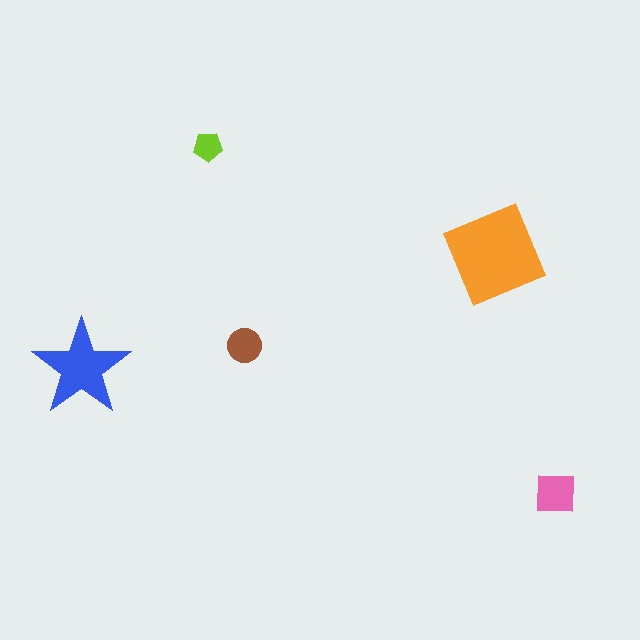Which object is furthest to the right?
The pink square is rightmost.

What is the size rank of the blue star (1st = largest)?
2nd.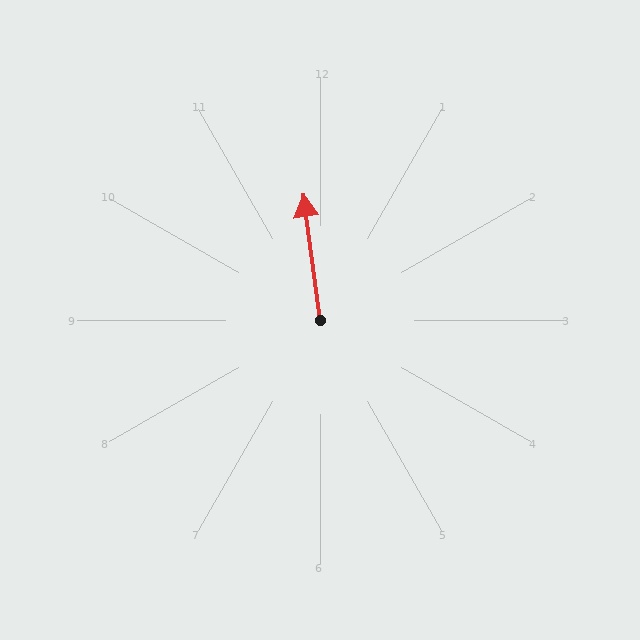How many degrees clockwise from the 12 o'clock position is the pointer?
Approximately 352 degrees.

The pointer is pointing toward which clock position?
Roughly 12 o'clock.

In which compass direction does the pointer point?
North.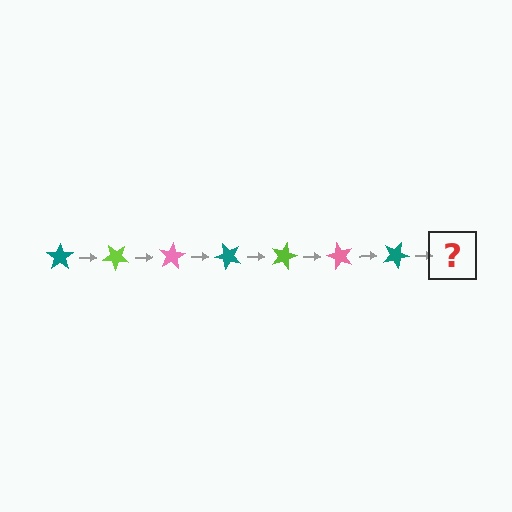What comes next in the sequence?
The next element should be a lime star, rotated 280 degrees from the start.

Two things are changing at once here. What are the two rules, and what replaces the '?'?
The two rules are that it rotates 40 degrees each step and the color cycles through teal, lime, and pink. The '?' should be a lime star, rotated 280 degrees from the start.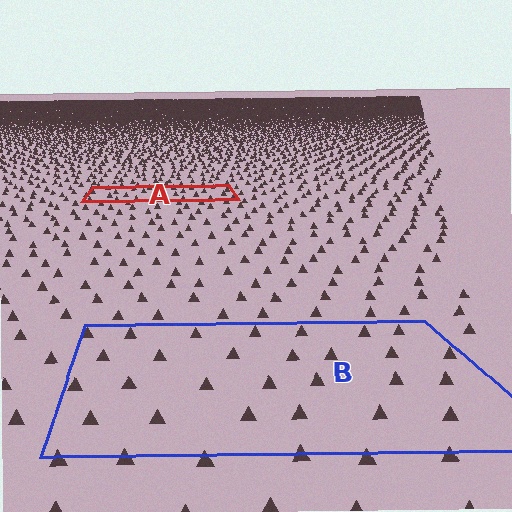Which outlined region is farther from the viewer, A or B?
Region A is farther from the viewer — the texture elements inside it appear smaller and more densely packed.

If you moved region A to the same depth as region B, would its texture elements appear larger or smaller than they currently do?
They would appear larger. At a closer depth, the same texture elements are projected at a bigger on-screen size.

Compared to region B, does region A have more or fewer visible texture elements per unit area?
Region A has more texture elements per unit area — they are packed more densely because it is farther away.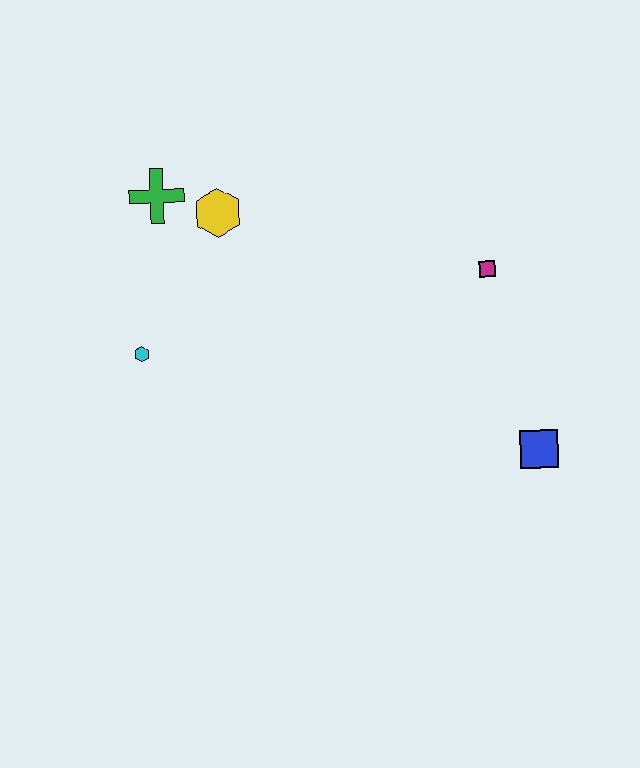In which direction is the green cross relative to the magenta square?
The green cross is to the left of the magenta square.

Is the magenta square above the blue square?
Yes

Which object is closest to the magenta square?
The blue square is closest to the magenta square.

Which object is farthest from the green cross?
The blue square is farthest from the green cross.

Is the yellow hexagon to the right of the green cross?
Yes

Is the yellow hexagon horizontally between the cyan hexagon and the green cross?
No